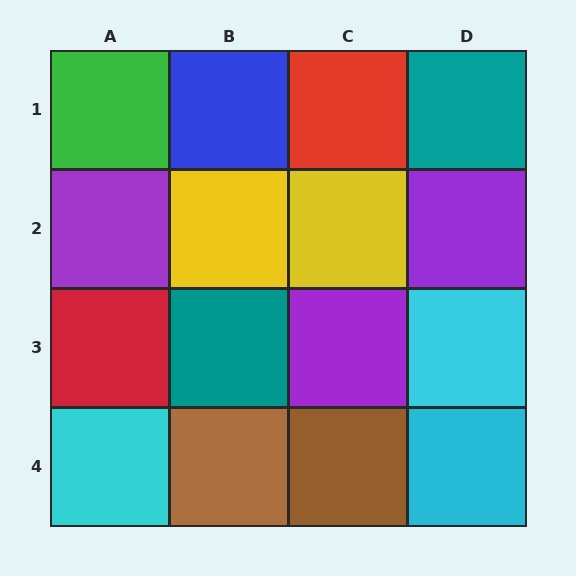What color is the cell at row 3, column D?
Cyan.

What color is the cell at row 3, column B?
Teal.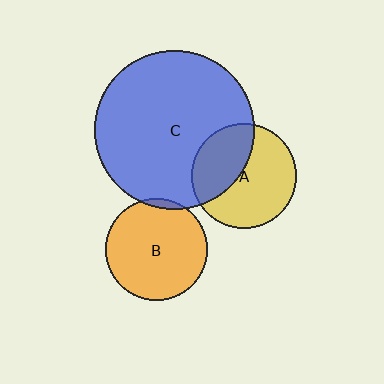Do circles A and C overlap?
Yes.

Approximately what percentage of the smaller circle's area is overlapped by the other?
Approximately 40%.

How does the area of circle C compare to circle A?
Approximately 2.3 times.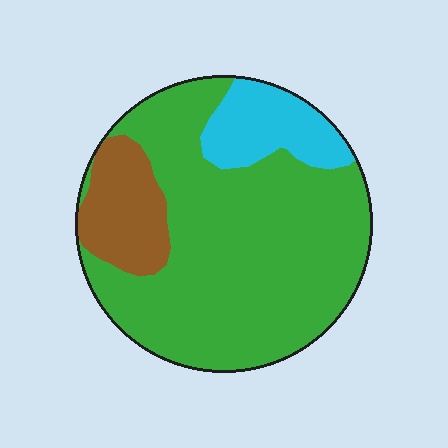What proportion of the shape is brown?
Brown covers about 15% of the shape.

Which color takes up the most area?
Green, at roughly 75%.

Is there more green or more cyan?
Green.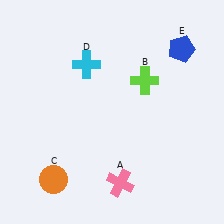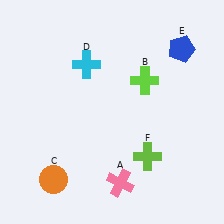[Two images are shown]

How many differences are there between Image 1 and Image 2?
There is 1 difference between the two images.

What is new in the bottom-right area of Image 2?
A lime cross (F) was added in the bottom-right area of Image 2.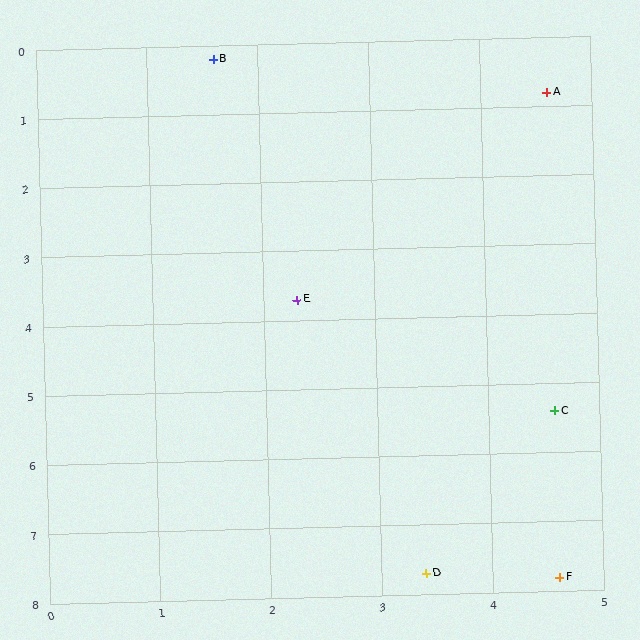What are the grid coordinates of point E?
Point E is at approximately (2.3, 3.7).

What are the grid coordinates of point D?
Point D is at approximately (3.4, 7.7).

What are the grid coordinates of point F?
Point F is at approximately (4.6, 7.8).